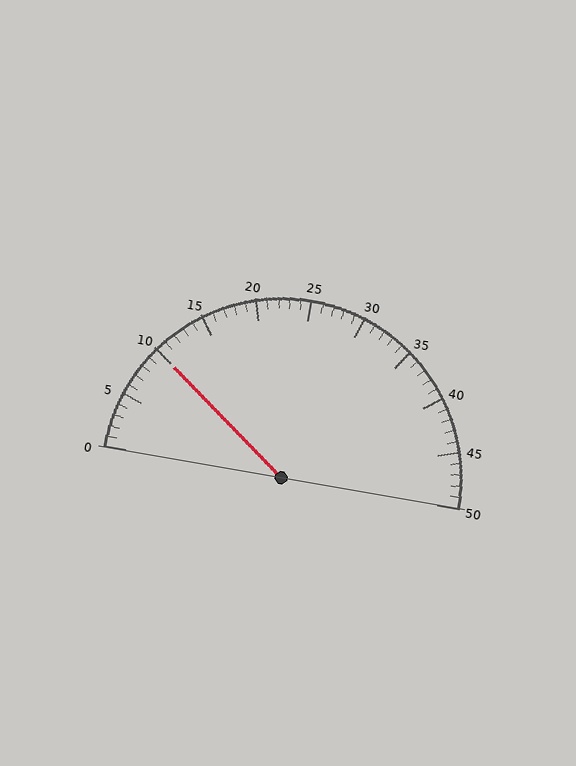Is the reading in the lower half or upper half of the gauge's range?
The reading is in the lower half of the range (0 to 50).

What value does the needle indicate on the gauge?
The needle indicates approximately 10.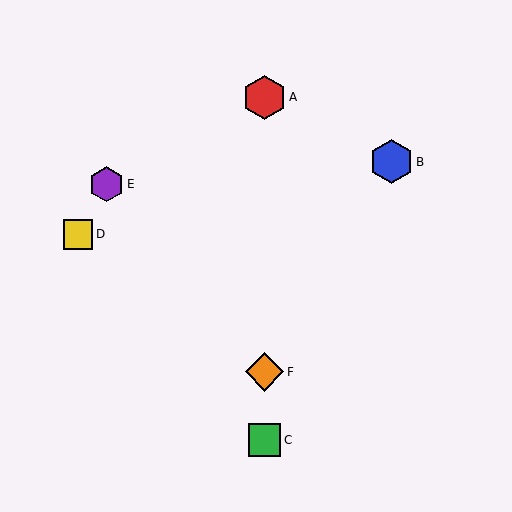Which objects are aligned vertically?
Objects A, C, F are aligned vertically.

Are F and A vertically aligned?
Yes, both are at x≈264.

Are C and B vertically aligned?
No, C is at x≈264 and B is at x≈392.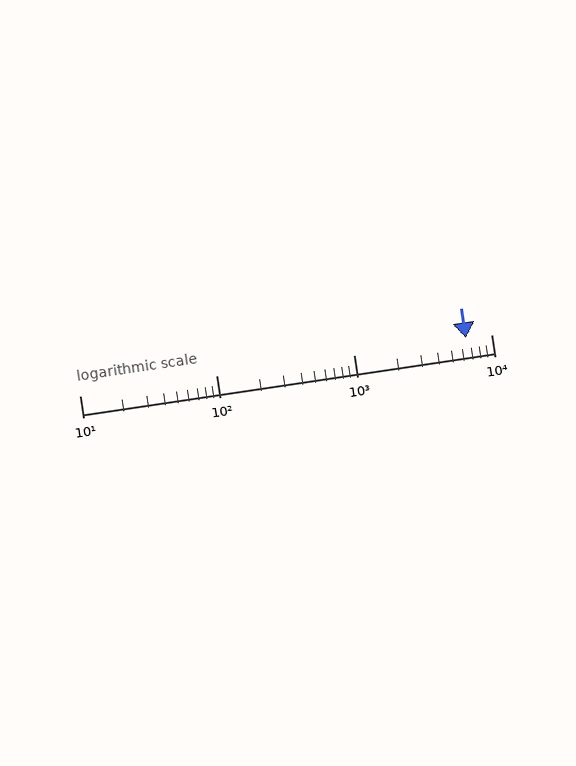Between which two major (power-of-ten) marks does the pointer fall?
The pointer is between 1000 and 10000.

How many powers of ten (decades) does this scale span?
The scale spans 3 decades, from 10 to 10000.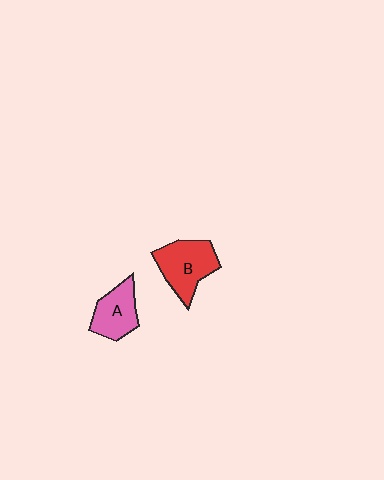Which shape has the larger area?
Shape B (red).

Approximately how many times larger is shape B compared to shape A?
Approximately 1.3 times.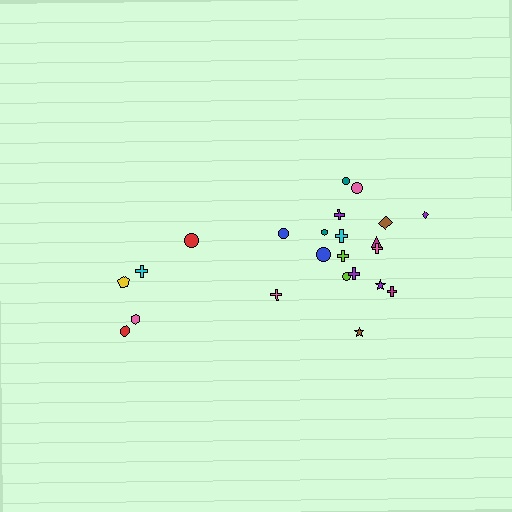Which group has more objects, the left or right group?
The right group.